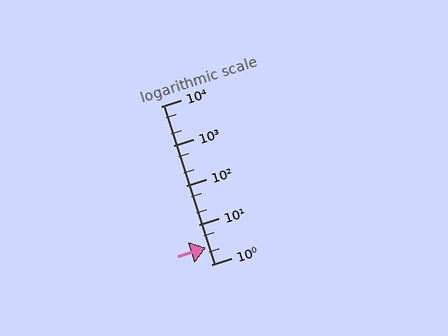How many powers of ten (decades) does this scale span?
The scale spans 4 decades, from 1 to 10000.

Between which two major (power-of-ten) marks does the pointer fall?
The pointer is between 1 and 10.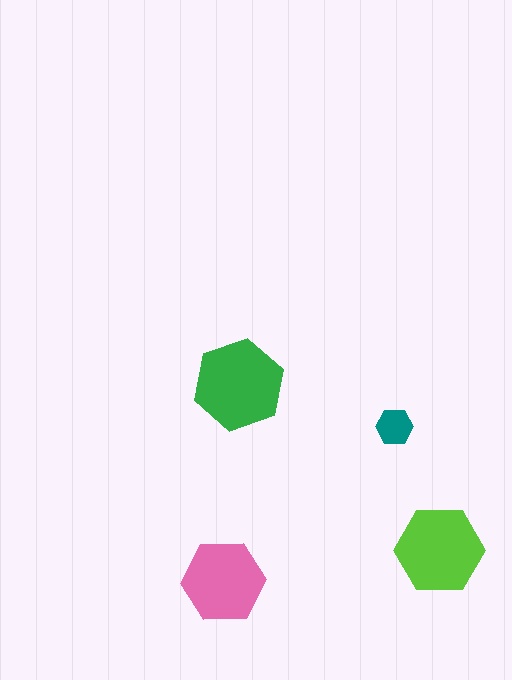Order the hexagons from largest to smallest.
the green one, the lime one, the pink one, the teal one.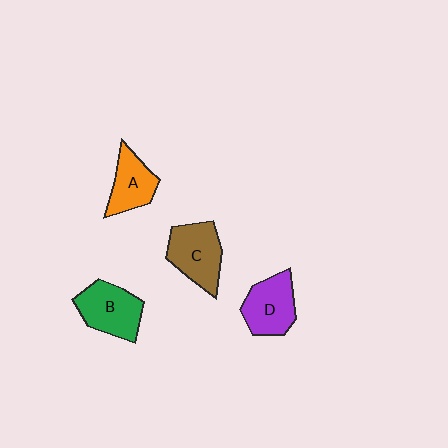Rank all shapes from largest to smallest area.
From largest to smallest: C (brown), B (green), D (purple), A (orange).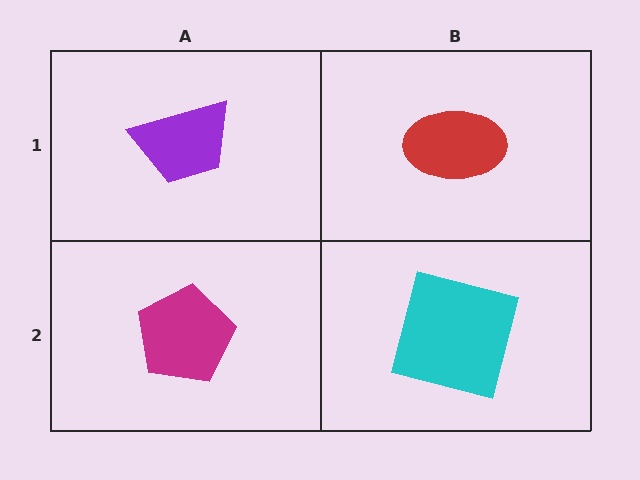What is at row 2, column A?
A magenta pentagon.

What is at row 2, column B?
A cyan square.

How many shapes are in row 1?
2 shapes.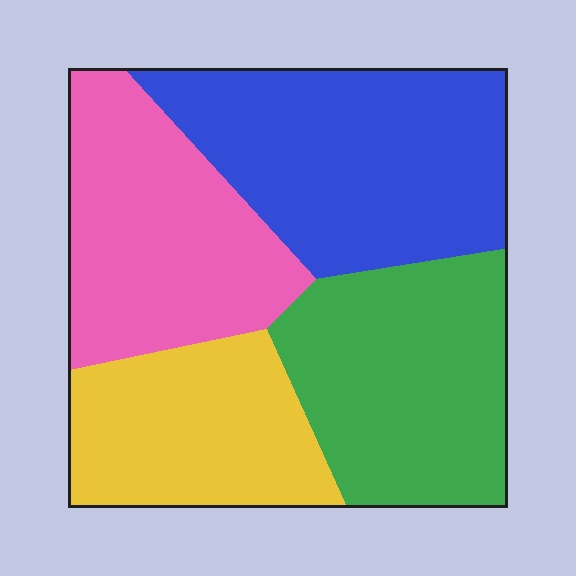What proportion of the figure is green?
Green takes up about one quarter (1/4) of the figure.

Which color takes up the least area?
Yellow, at roughly 20%.